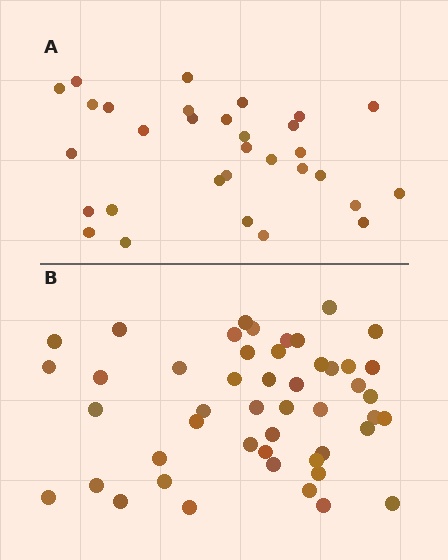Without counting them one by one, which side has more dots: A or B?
Region B (the bottom region) has more dots.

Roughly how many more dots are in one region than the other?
Region B has approximately 15 more dots than region A.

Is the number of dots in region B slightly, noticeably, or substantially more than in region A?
Region B has substantially more. The ratio is roughly 1.5 to 1.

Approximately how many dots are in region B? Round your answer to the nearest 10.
About 50 dots. (The exact count is 48, which rounds to 50.)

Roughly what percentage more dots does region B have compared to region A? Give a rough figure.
About 55% more.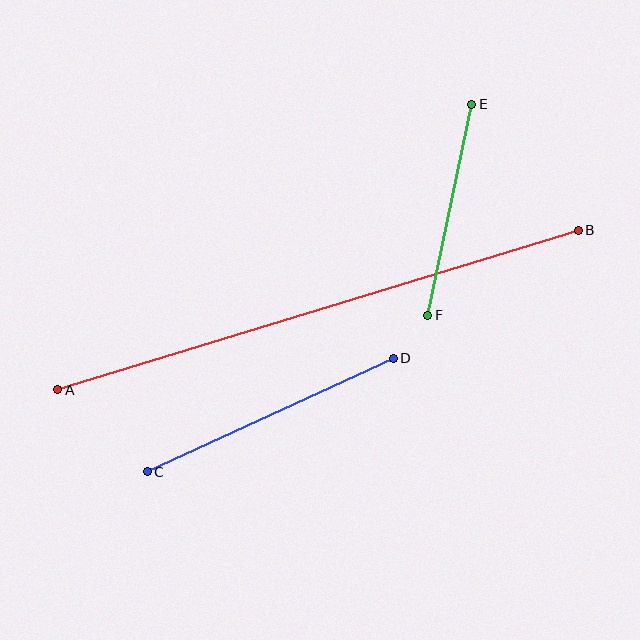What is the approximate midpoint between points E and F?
The midpoint is at approximately (450, 210) pixels.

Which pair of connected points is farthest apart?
Points A and B are farthest apart.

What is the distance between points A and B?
The distance is approximately 545 pixels.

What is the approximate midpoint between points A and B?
The midpoint is at approximately (318, 310) pixels.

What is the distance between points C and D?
The distance is approximately 271 pixels.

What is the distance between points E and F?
The distance is approximately 216 pixels.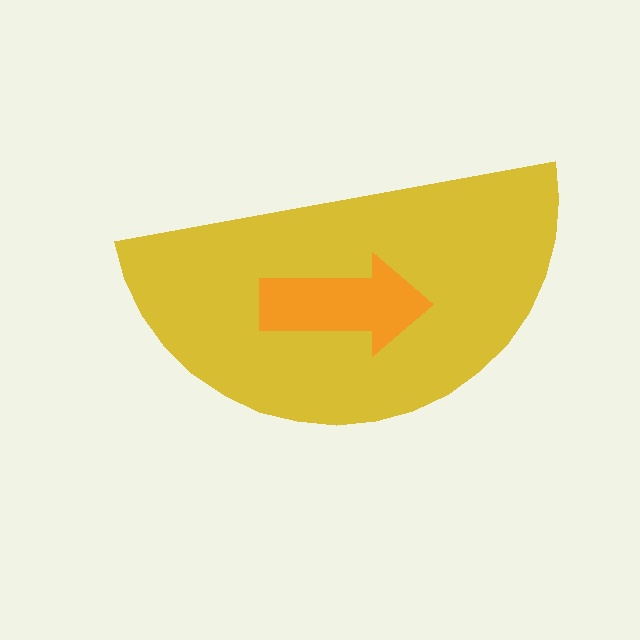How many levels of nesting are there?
2.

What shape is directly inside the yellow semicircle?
The orange arrow.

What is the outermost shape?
The yellow semicircle.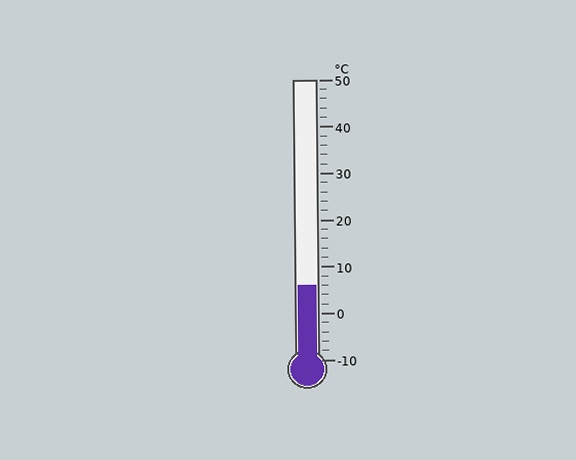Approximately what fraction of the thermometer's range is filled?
The thermometer is filled to approximately 25% of its range.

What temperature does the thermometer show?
The thermometer shows approximately 6°C.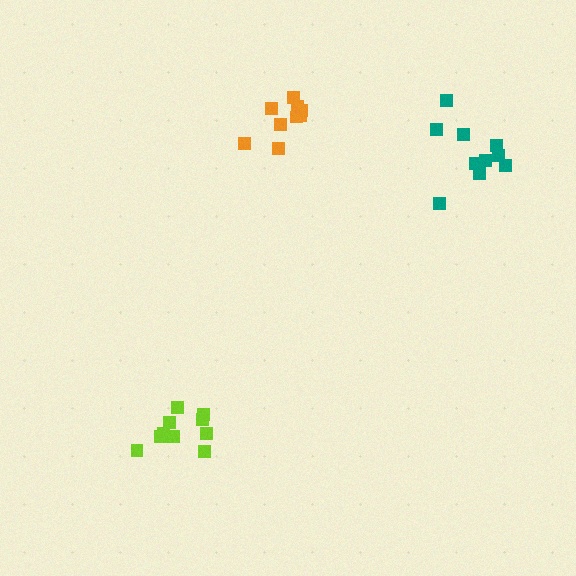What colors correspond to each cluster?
The clusters are colored: teal, orange, lime.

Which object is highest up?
The orange cluster is topmost.